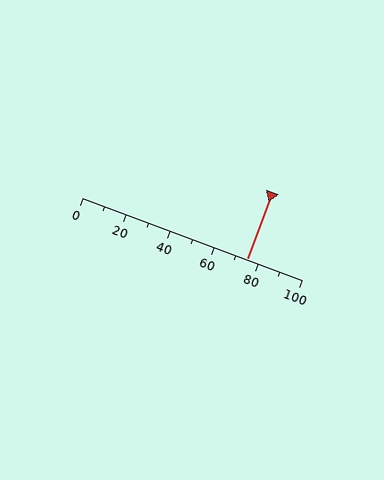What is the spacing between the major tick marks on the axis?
The major ticks are spaced 20 apart.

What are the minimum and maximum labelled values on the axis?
The axis runs from 0 to 100.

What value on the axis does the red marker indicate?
The marker indicates approximately 75.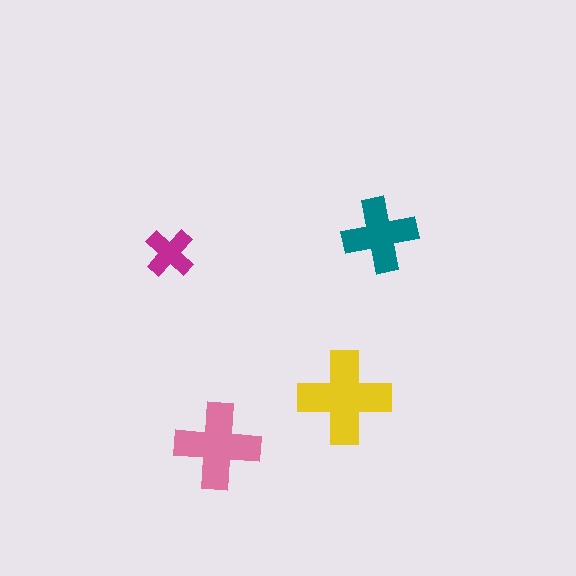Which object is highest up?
The teal cross is topmost.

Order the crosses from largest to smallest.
the yellow one, the pink one, the teal one, the magenta one.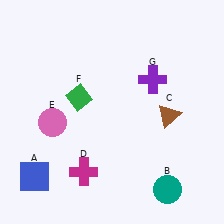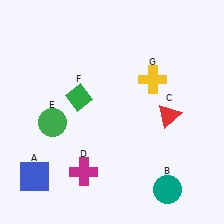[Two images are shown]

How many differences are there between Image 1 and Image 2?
There are 3 differences between the two images.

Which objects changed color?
C changed from brown to red. E changed from pink to green. G changed from purple to yellow.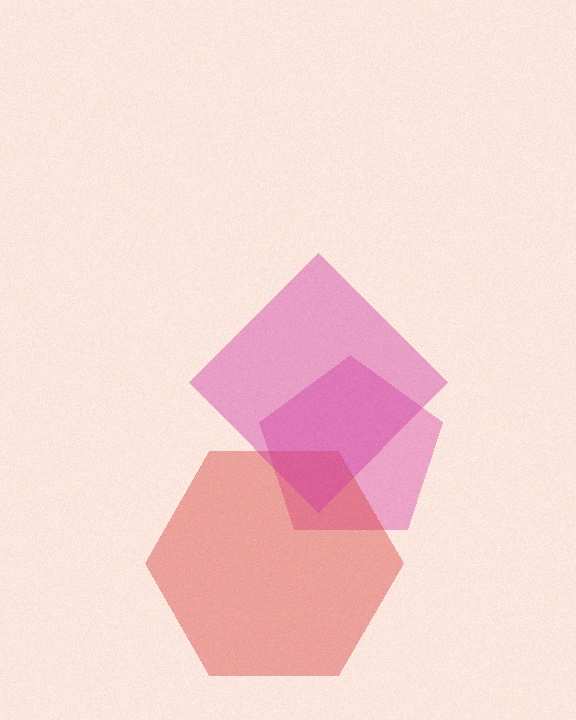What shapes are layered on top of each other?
The layered shapes are: a pink pentagon, a red hexagon, a magenta diamond.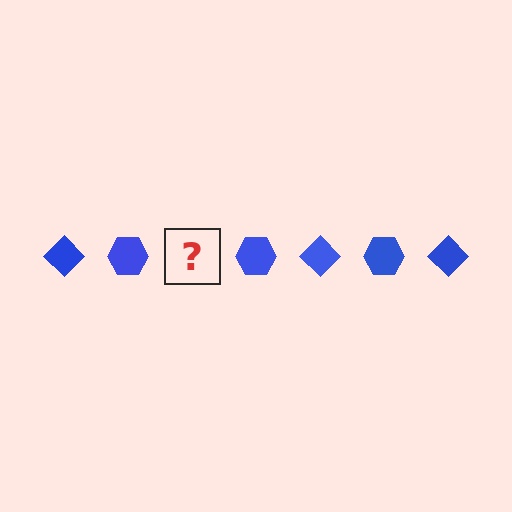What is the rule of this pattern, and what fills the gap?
The rule is that the pattern cycles through diamond, hexagon shapes in blue. The gap should be filled with a blue diamond.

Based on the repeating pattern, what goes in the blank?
The blank should be a blue diamond.